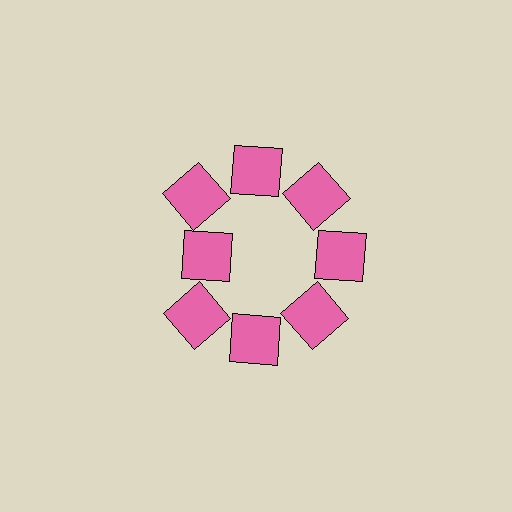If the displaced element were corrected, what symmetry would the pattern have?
It would have 8-fold rotational symmetry — the pattern would map onto itself every 45 degrees.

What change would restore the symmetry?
The symmetry would be restored by moving it outward, back onto the ring so that all 8 squares sit at equal angles and equal distance from the center.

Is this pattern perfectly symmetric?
No. The 8 pink squares are arranged in a ring, but one element near the 9 o'clock position is pulled inward toward the center, breaking the 8-fold rotational symmetry.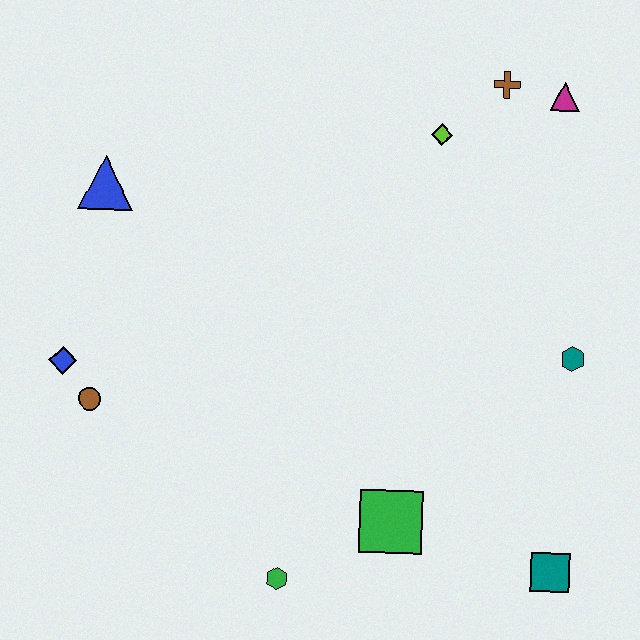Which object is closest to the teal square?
The green square is closest to the teal square.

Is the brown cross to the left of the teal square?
Yes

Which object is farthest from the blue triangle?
The teal square is farthest from the blue triangle.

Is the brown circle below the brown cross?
Yes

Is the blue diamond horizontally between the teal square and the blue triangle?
No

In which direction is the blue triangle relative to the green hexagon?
The blue triangle is above the green hexagon.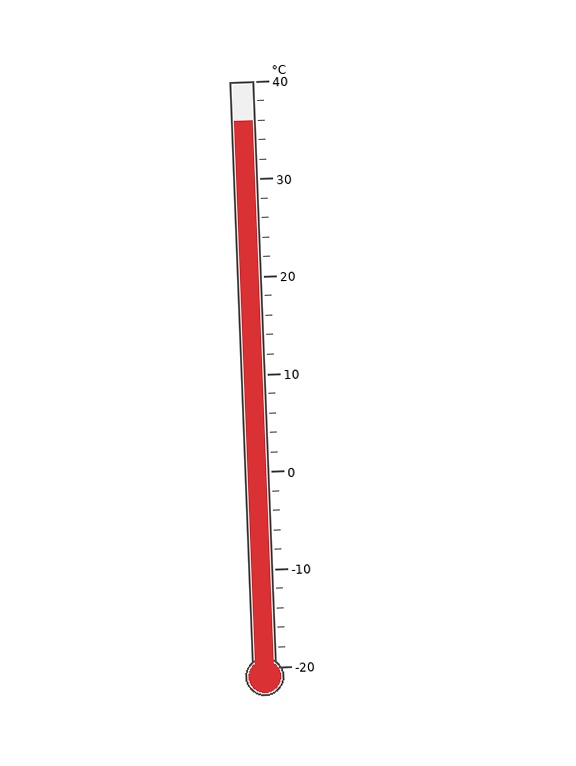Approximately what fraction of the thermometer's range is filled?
The thermometer is filled to approximately 95% of its range.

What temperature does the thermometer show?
The thermometer shows approximately 36°C.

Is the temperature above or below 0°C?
The temperature is above 0°C.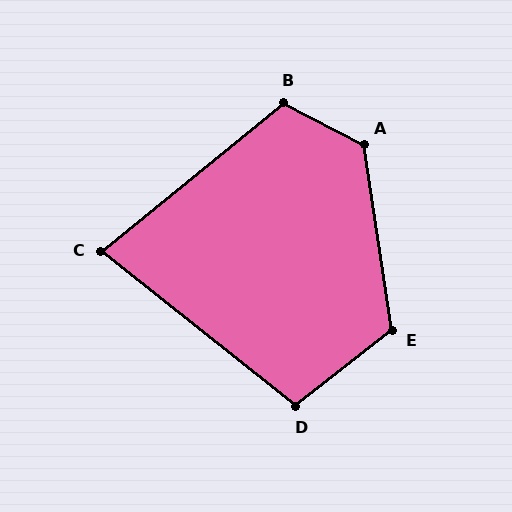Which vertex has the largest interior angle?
A, at approximately 126 degrees.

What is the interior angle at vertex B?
Approximately 114 degrees (obtuse).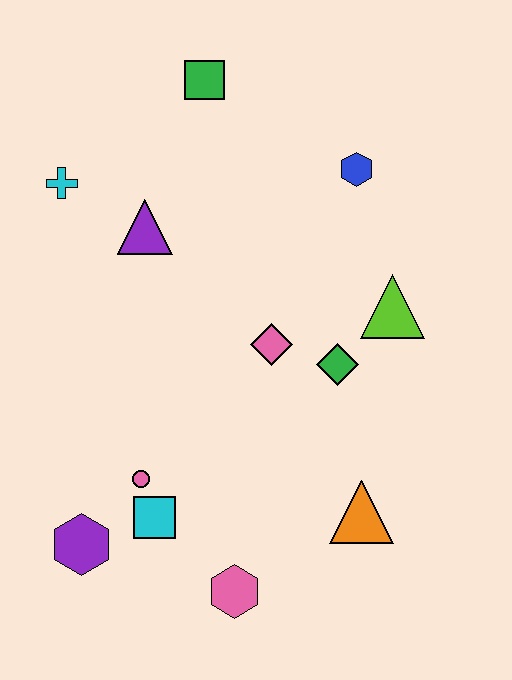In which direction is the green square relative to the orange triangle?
The green square is above the orange triangle.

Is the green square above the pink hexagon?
Yes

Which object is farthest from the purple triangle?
The pink hexagon is farthest from the purple triangle.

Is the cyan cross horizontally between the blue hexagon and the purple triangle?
No